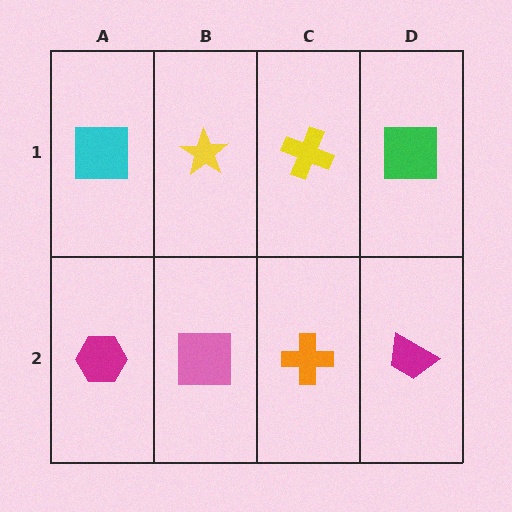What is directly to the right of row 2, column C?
A magenta trapezoid.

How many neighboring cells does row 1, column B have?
3.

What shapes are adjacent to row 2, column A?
A cyan square (row 1, column A), a pink square (row 2, column B).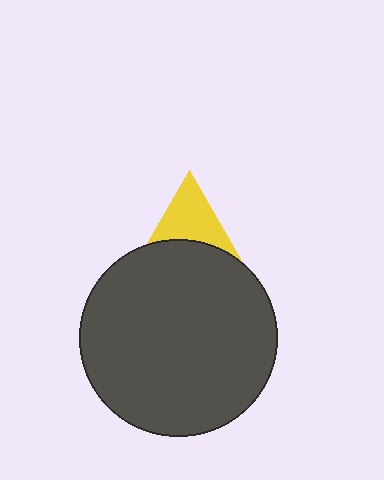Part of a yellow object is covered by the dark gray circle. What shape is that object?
It is a triangle.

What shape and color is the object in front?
The object in front is a dark gray circle.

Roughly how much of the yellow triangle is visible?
About half of it is visible (roughly 55%).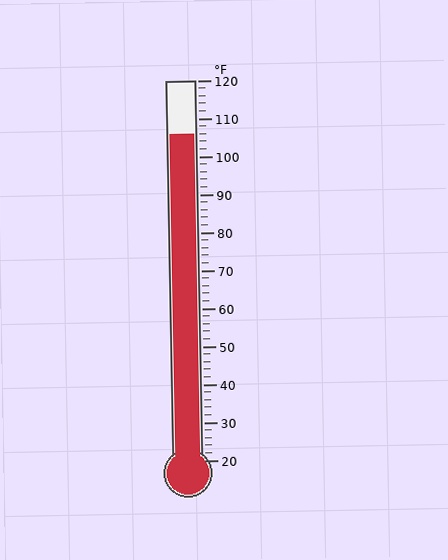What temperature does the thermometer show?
The thermometer shows approximately 106°F.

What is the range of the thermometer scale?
The thermometer scale ranges from 20°F to 120°F.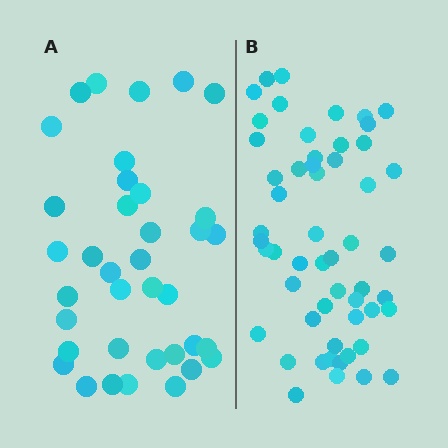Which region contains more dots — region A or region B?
Region B (the right region) has more dots.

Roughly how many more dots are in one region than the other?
Region B has approximately 15 more dots than region A.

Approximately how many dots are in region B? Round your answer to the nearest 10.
About 50 dots. (The exact count is 54, which rounds to 50.)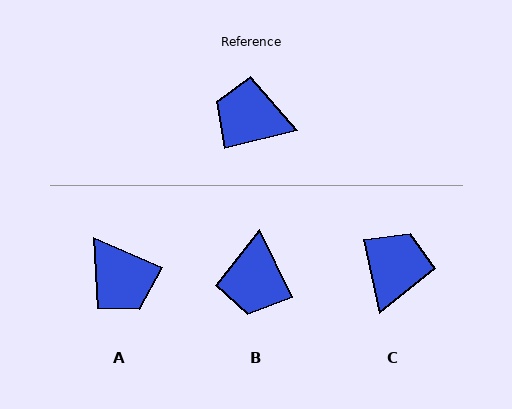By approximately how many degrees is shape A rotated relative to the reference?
Approximately 142 degrees counter-clockwise.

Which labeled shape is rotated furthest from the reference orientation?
A, about 142 degrees away.